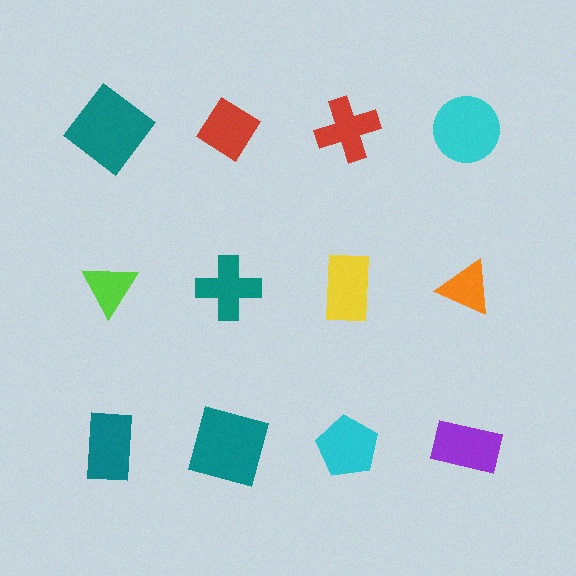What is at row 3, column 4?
A purple rectangle.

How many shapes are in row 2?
4 shapes.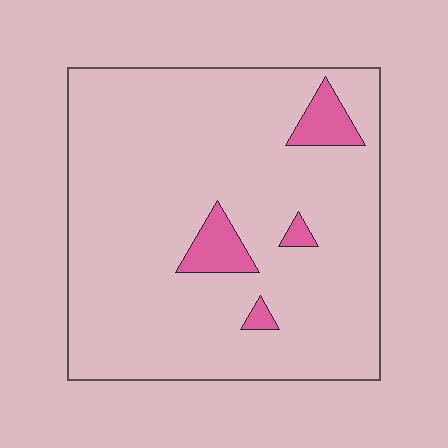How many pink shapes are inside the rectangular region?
4.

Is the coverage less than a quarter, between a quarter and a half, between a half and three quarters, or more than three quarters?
Less than a quarter.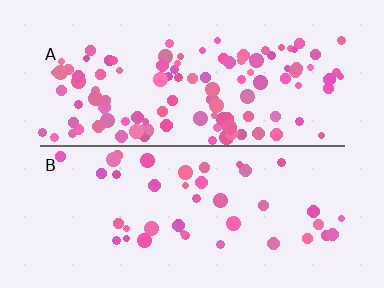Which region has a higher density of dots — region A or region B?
A (the top).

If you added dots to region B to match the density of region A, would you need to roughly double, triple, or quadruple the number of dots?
Approximately triple.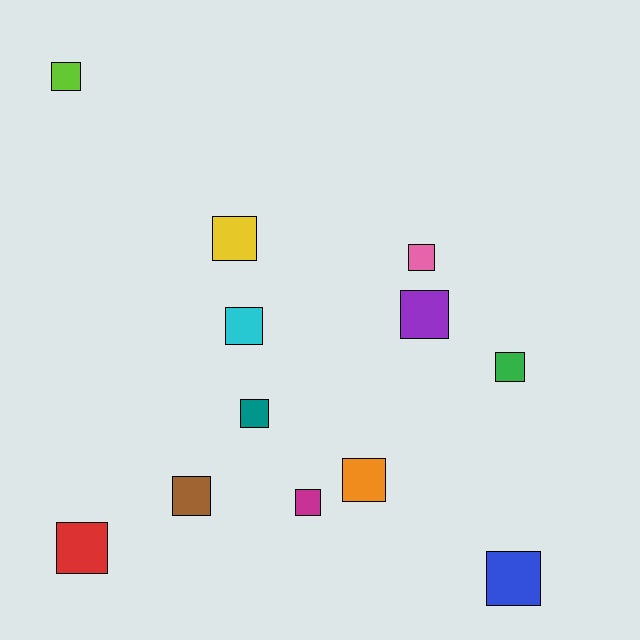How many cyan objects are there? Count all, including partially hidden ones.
There is 1 cyan object.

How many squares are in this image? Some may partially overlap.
There are 12 squares.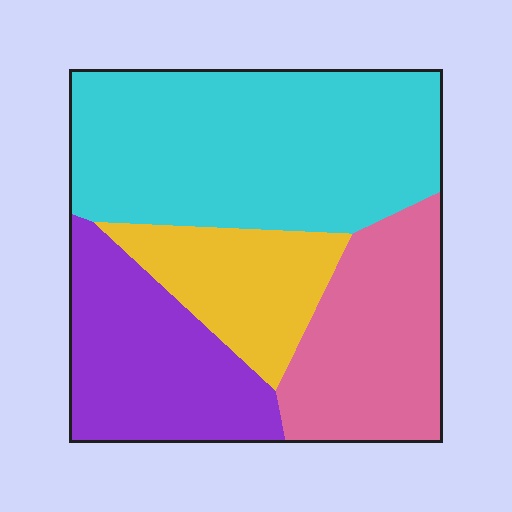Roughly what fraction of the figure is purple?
Purple covers about 20% of the figure.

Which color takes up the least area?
Yellow, at roughly 15%.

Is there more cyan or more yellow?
Cyan.